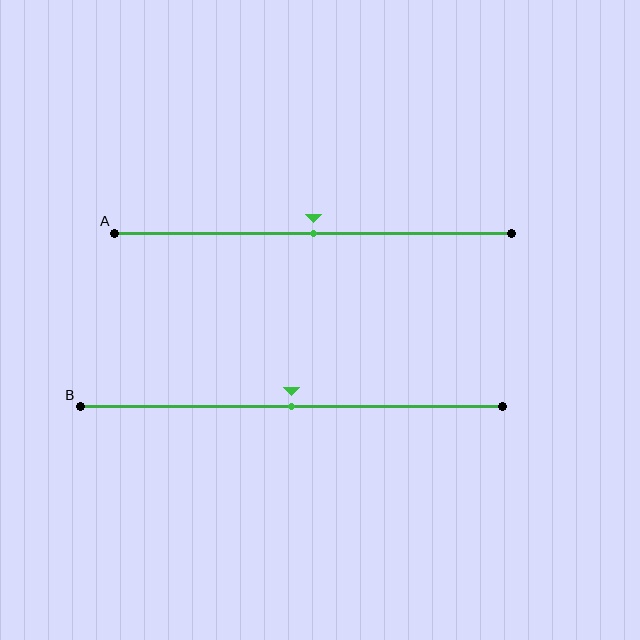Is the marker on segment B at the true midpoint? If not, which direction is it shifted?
Yes, the marker on segment B is at the true midpoint.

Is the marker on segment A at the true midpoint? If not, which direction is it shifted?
Yes, the marker on segment A is at the true midpoint.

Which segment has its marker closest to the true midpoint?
Segment A has its marker closest to the true midpoint.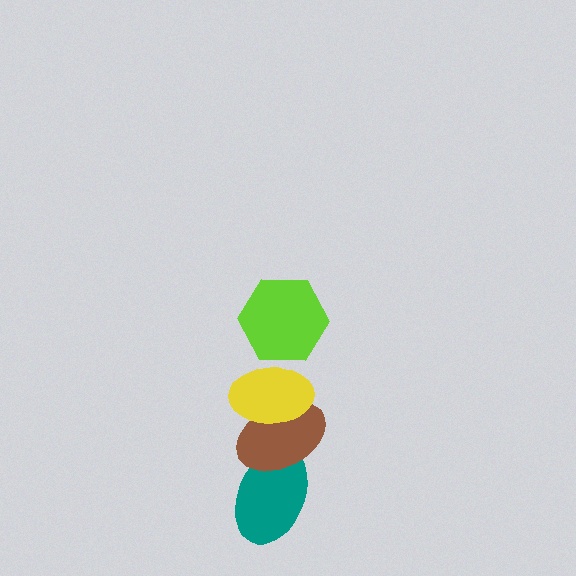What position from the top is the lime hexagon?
The lime hexagon is 1st from the top.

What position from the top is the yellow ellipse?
The yellow ellipse is 2nd from the top.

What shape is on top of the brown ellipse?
The yellow ellipse is on top of the brown ellipse.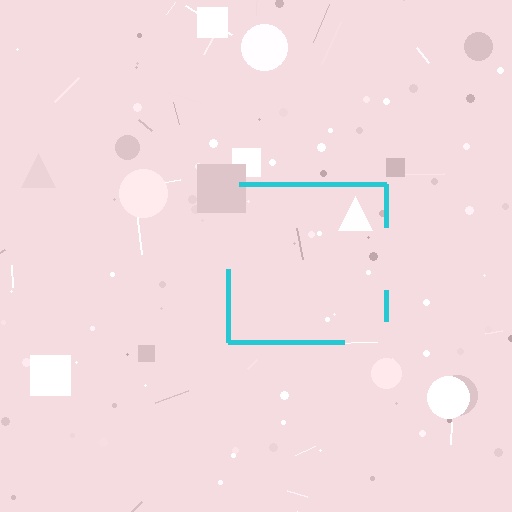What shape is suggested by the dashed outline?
The dashed outline suggests a square.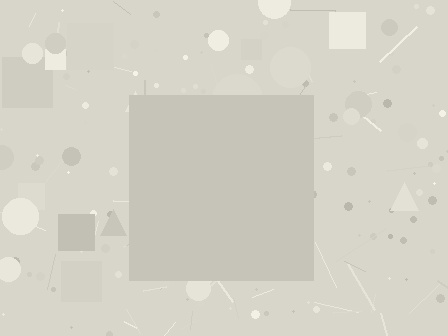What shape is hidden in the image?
A square is hidden in the image.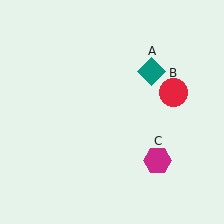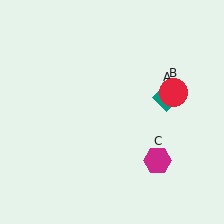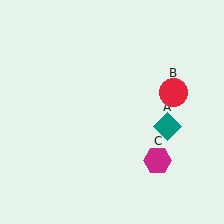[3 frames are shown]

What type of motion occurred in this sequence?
The teal diamond (object A) rotated clockwise around the center of the scene.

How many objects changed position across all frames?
1 object changed position: teal diamond (object A).